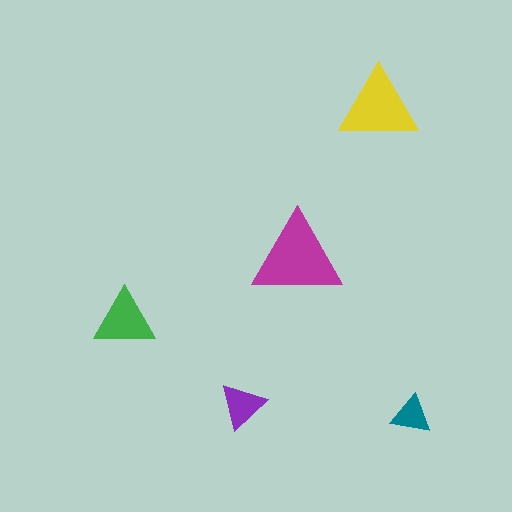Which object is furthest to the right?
The teal triangle is rightmost.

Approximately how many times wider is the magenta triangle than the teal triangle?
About 2 times wider.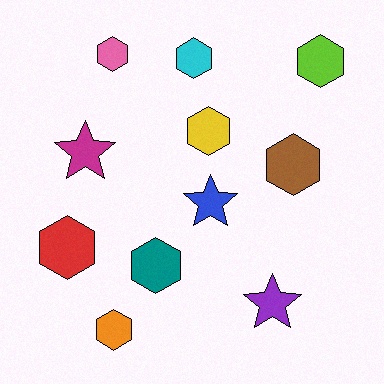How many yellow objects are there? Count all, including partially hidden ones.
There is 1 yellow object.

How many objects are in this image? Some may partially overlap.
There are 11 objects.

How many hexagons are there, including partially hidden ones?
There are 8 hexagons.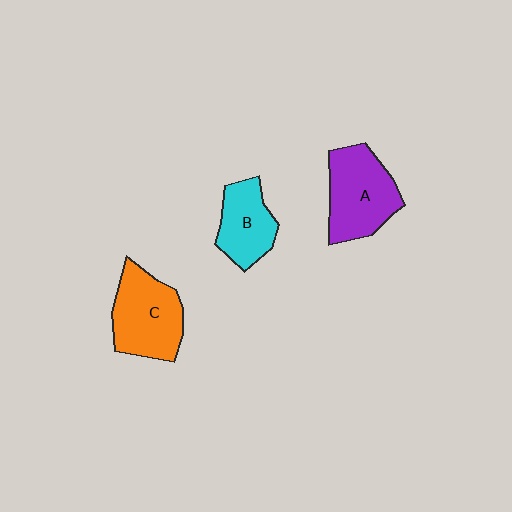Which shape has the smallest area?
Shape B (cyan).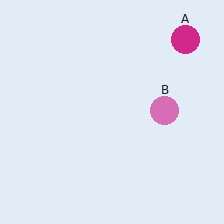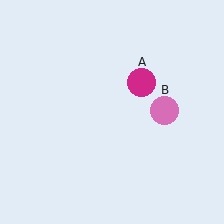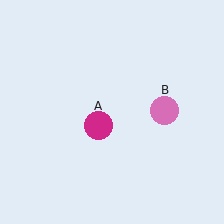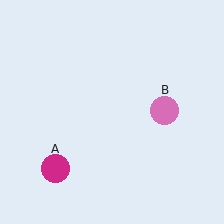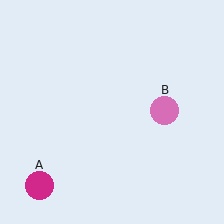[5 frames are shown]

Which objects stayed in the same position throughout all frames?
Pink circle (object B) remained stationary.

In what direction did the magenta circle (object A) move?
The magenta circle (object A) moved down and to the left.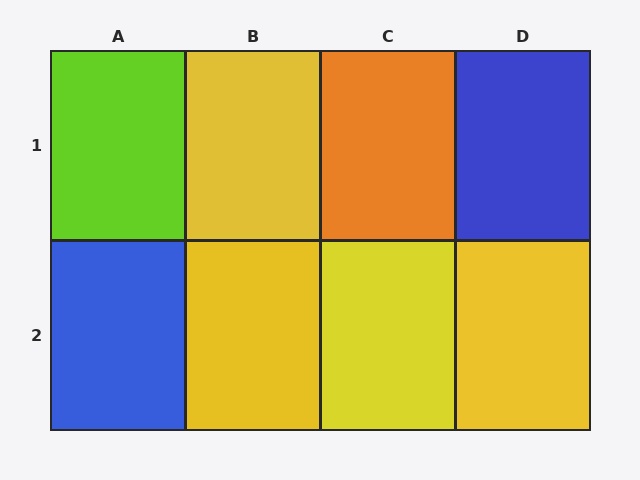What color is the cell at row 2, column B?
Yellow.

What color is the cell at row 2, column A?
Blue.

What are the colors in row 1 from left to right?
Lime, yellow, orange, blue.